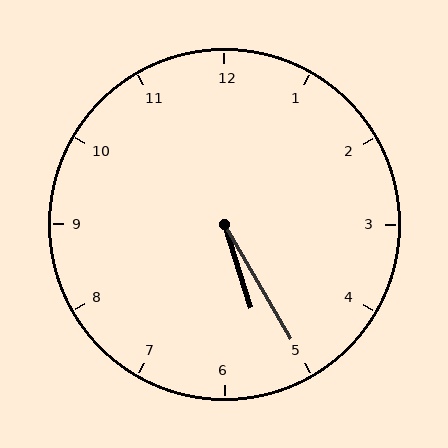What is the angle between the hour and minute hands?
Approximately 12 degrees.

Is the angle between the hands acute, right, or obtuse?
It is acute.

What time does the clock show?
5:25.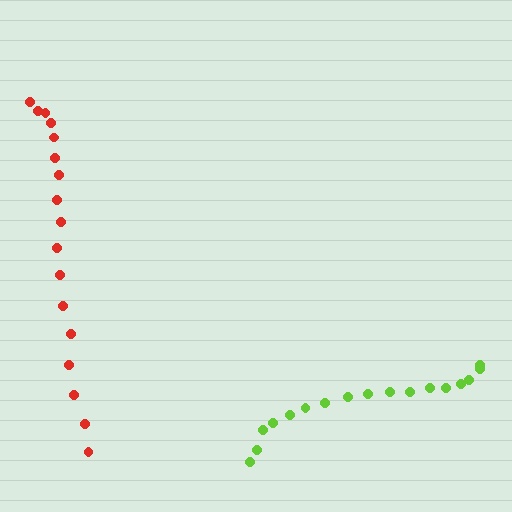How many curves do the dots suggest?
There are 2 distinct paths.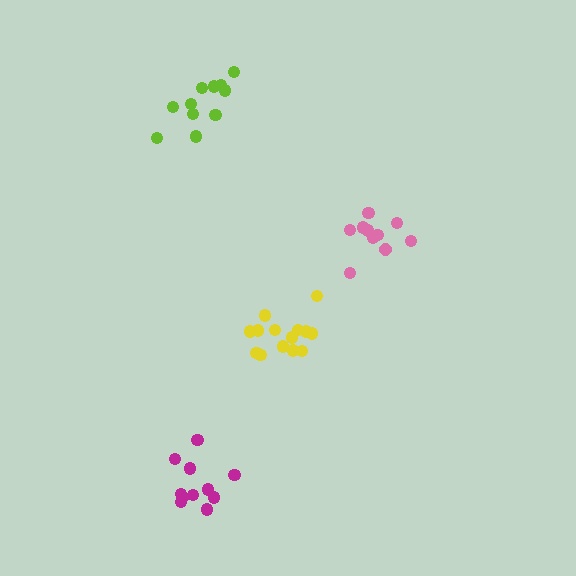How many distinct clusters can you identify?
There are 4 distinct clusters.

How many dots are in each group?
Group 1: 14 dots, Group 2: 11 dots, Group 3: 10 dots, Group 4: 11 dots (46 total).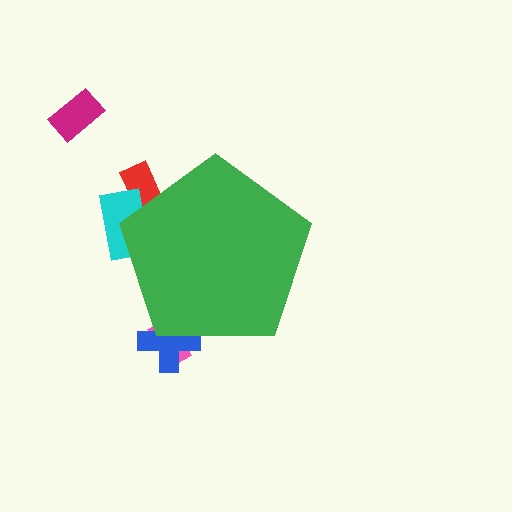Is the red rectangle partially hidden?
Yes, the red rectangle is partially hidden behind the green pentagon.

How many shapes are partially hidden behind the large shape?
4 shapes are partially hidden.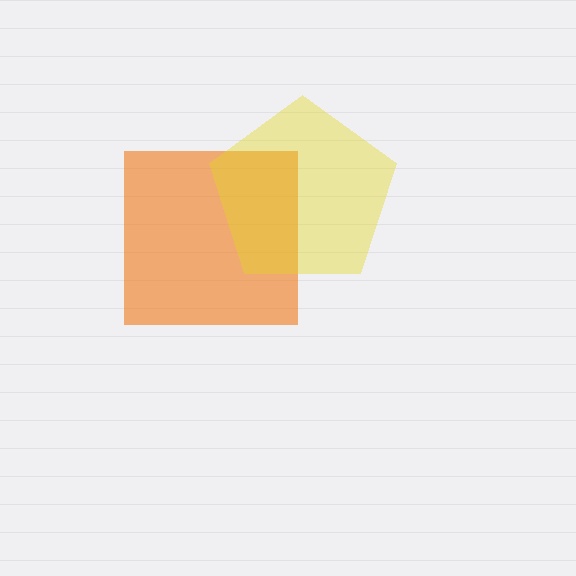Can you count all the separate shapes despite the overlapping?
Yes, there are 2 separate shapes.